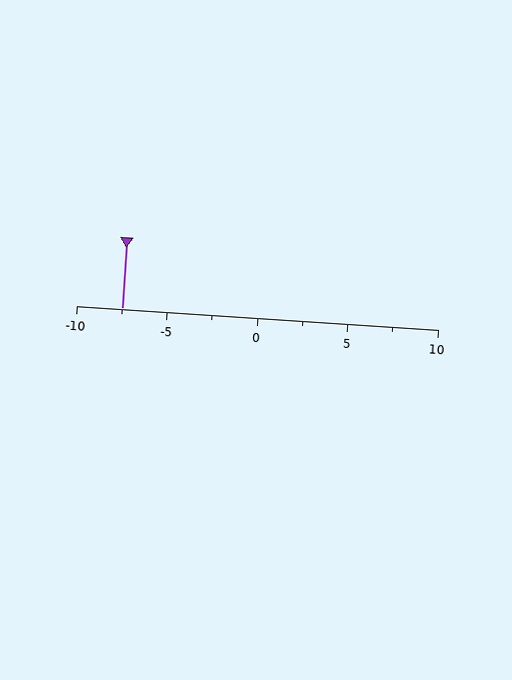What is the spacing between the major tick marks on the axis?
The major ticks are spaced 5 apart.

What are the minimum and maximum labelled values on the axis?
The axis runs from -10 to 10.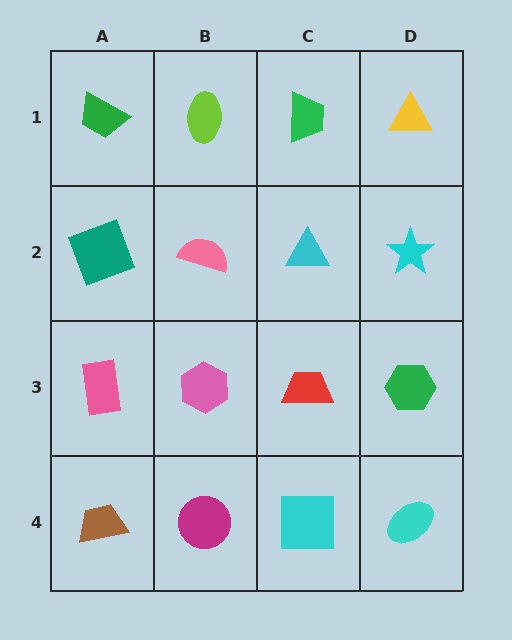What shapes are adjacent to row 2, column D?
A yellow triangle (row 1, column D), a green hexagon (row 3, column D), a cyan triangle (row 2, column C).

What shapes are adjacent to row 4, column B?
A pink hexagon (row 3, column B), a brown trapezoid (row 4, column A), a cyan square (row 4, column C).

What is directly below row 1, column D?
A cyan star.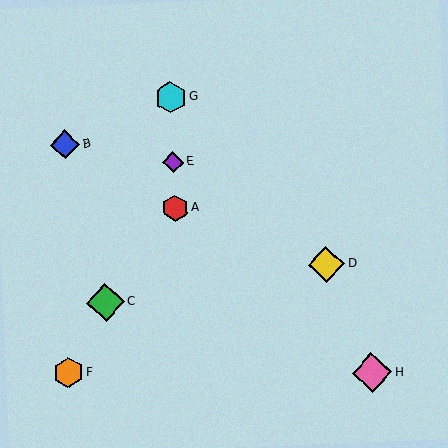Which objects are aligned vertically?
Objects A, E, G are aligned vertically.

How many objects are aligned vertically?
3 objects (A, E, G) are aligned vertically.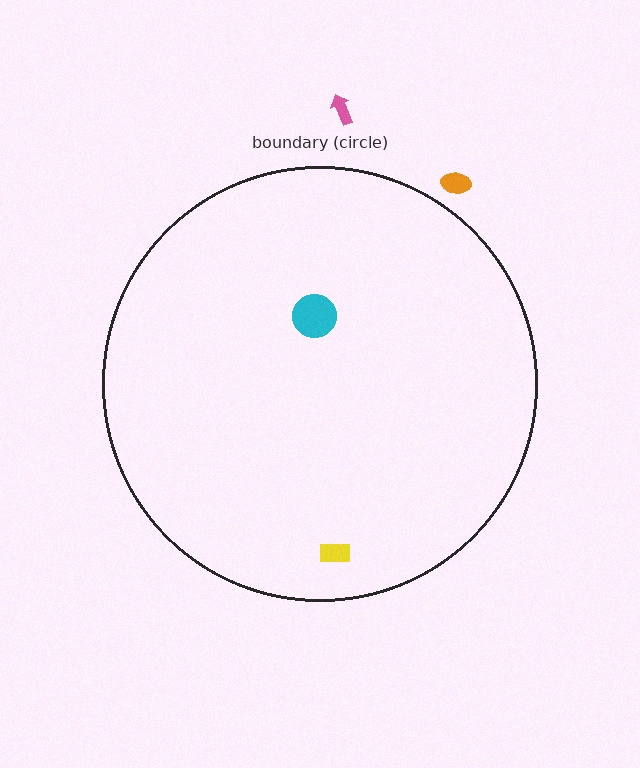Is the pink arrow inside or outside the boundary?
Outside.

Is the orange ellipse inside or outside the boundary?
Outside.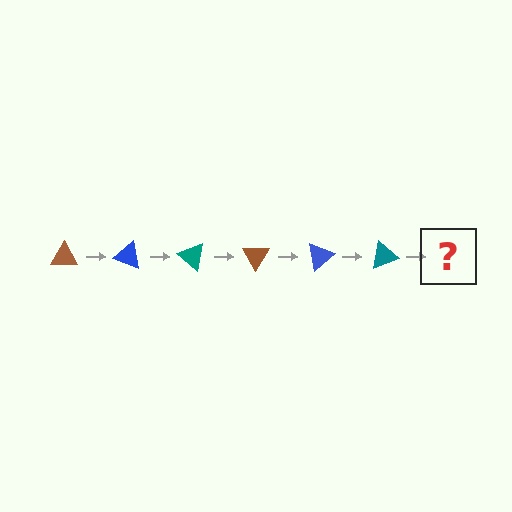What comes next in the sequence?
The next element should be a brown triangle, rotated 120 degrees from the start.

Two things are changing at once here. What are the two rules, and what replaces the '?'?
The two rules are that it rotates 20 degrees each step and the color cycles through brown, blue, and teal. The '?' should be a brown triangle, rotated 120 degrees from the start.